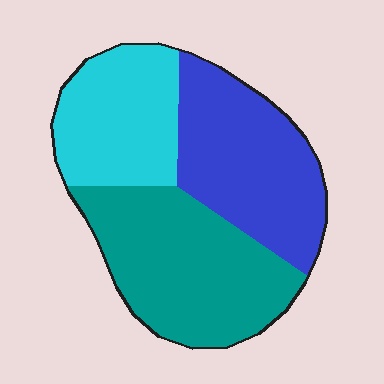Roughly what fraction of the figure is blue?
Blue takes up about one third (1/3) of the figure.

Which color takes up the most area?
Teal, at roughly 40%.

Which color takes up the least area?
Cyan, at roughly 25%.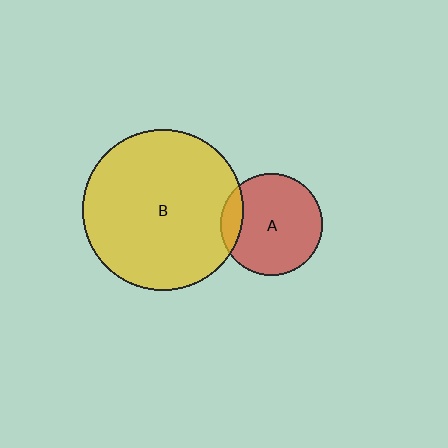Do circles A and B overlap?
Yes.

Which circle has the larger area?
Circle B (yellow).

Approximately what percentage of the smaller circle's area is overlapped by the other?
Approximately 15%.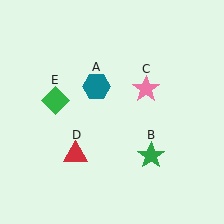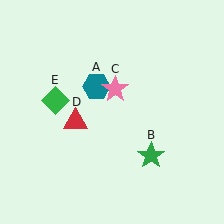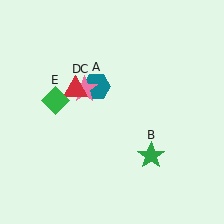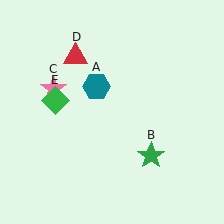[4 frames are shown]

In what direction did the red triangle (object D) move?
The red triangle (object D) moved up.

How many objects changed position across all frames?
2 objects changed position: pink star (object C), red triangle (object D).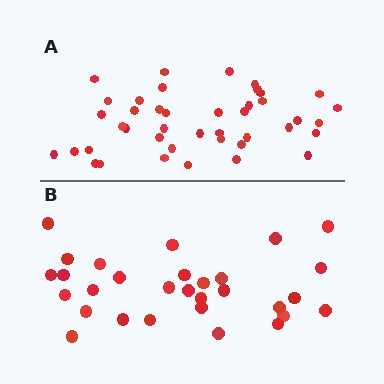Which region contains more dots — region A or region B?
Region A (the top region) has more dots.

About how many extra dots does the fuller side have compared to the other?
Region A has roughly 12 or so more dots than region B.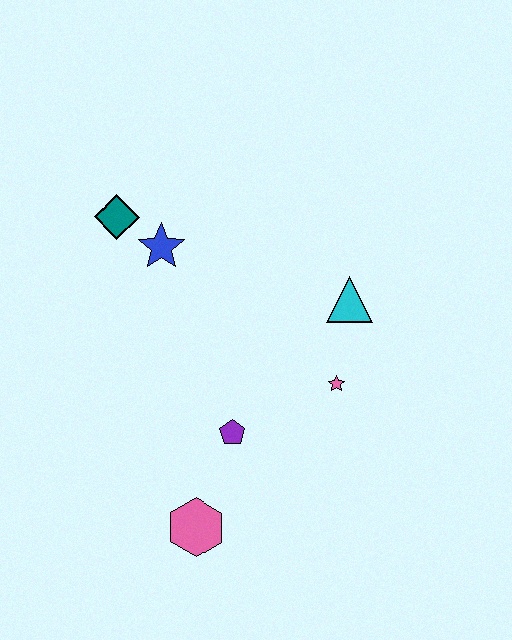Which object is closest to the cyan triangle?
The pink star is closest to the cyan triangle.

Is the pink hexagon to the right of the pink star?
No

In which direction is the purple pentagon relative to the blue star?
The purple pentagon is below the blue star.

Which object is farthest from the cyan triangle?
The pink hexagon is farthest from the cyan triangle.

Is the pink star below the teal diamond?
Yes